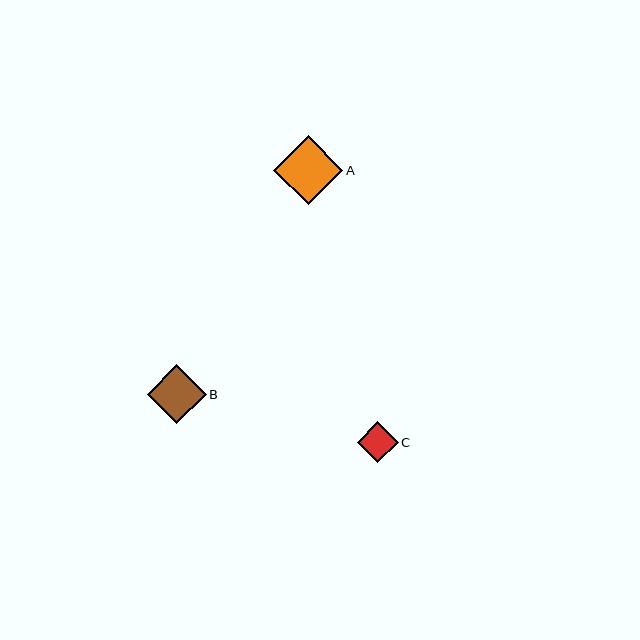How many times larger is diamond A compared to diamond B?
Diamond A is approximately 1.2 times the size of diamond B.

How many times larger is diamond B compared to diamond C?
Diamond B is approximately 1.4 times the size of diamond C.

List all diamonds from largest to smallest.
From largest to smallest: A, B, C.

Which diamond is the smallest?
Diamond C is the smallest with a size of approximately 41 pixels.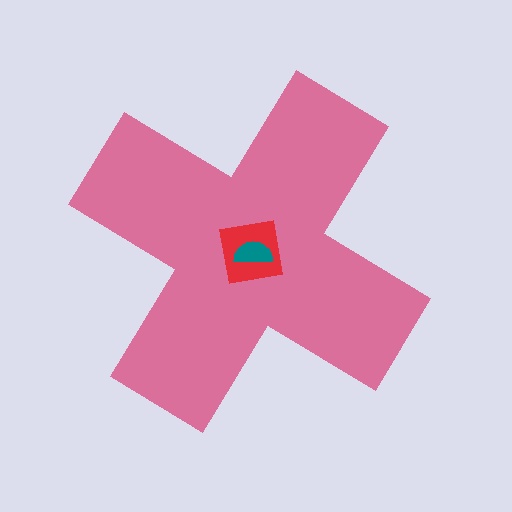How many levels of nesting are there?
3.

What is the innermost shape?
The teal semicircle.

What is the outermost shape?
The pink cross.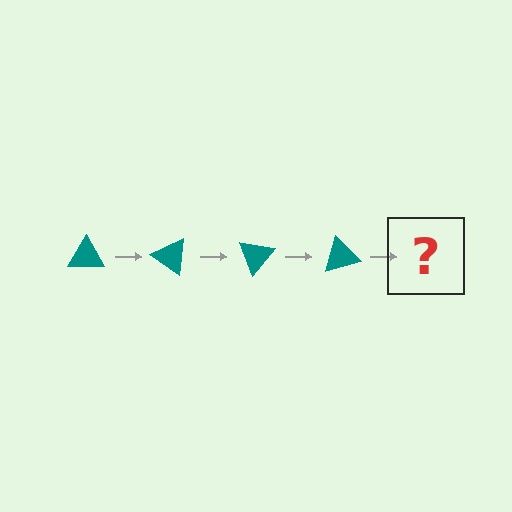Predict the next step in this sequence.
The next step is a teal triangle rotated 140 degrees.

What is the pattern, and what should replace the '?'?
The pattern is that the triangle rotates 35 degrees each step. The '?' should be a teal triangle rotated 140 degrees.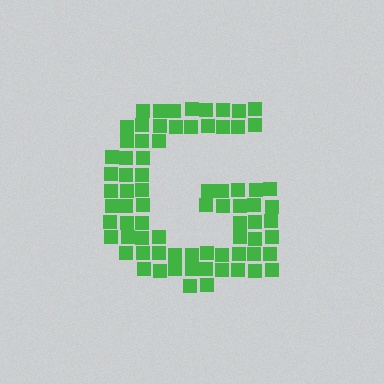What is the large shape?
The large shape is the letter G.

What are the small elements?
The small elements are squares.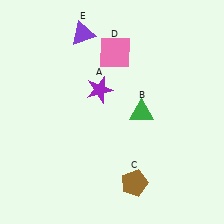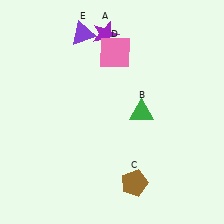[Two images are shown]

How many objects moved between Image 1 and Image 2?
1 object moved between the two images.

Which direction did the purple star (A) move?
The purple star (A) moved up.